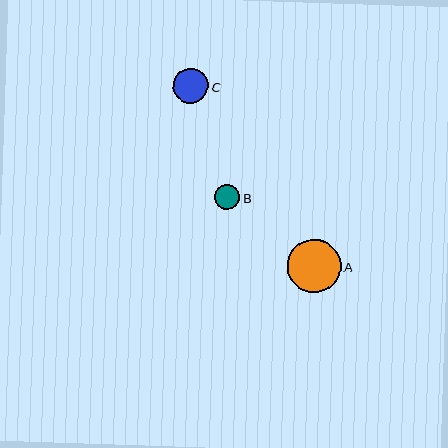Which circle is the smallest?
Circle B is the smallest with a size of approximately 25 pixels.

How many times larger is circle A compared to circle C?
Circle A is approximately 1.5 times the size of circle C.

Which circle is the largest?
Circle A is the largest with a size of approximately 54 pixels.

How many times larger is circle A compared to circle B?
Circle A is approximately 2.1 times the size of circle B.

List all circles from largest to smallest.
From largest to smallest: A, C, B.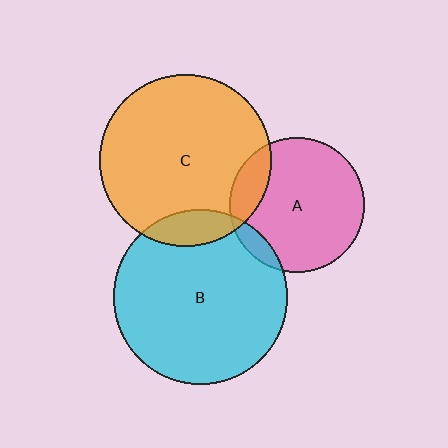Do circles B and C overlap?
Yes.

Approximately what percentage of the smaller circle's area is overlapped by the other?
Approximately 10%.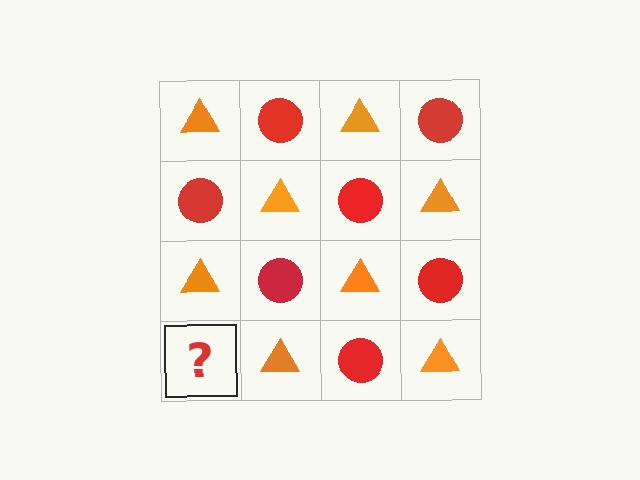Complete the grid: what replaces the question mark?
The question mark should be replaced with a red circle.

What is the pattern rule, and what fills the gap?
The rule is that it alternates orange triangle and red circle in a checkerboard pattern. The gap should be filled with a red circle.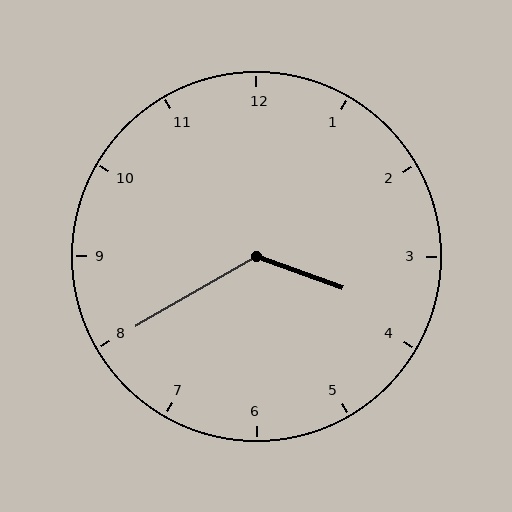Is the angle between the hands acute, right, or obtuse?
It is obtuse.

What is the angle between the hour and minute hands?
Approximately 130 degrees.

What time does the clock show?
3:40.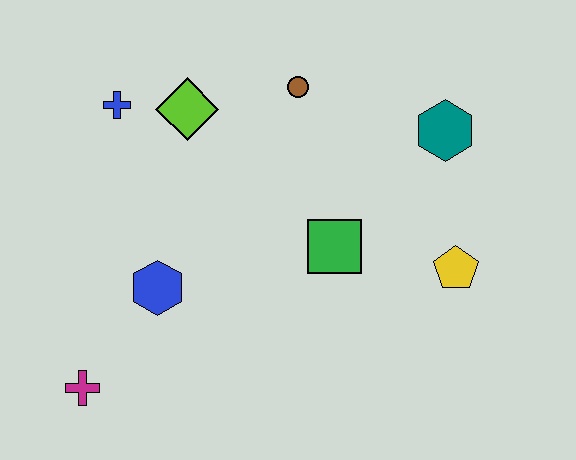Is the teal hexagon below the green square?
No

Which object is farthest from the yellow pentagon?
The magenta cross is farthest from the yellow pentagon.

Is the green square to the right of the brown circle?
Yes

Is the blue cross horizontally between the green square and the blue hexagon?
No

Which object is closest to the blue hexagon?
The magenta cross is closest to the blue hexagon.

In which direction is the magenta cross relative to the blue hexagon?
The magenta cross is below the blue hexagon.